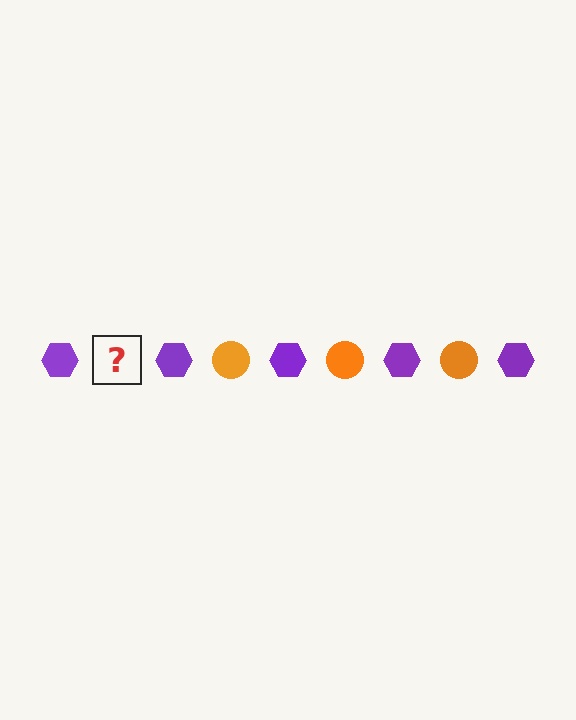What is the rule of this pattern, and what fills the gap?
The rule is that the pattern alternates between purple hexagon and orange circle. The gap should be filled with an orange circle.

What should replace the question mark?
The question mark should be replaced with an orange circle.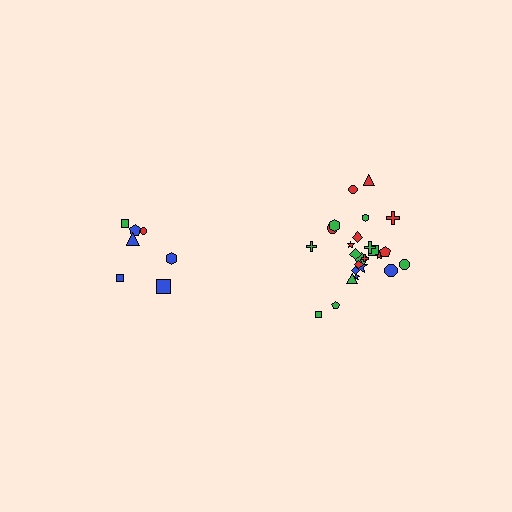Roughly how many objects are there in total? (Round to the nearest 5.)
Roughly 30 objects in total.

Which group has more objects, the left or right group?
The right group.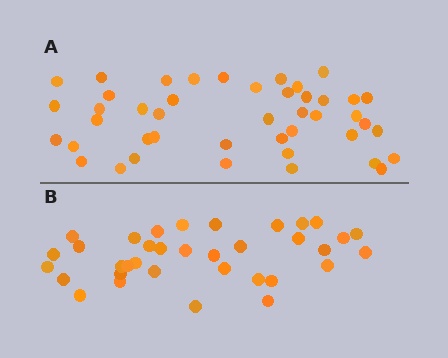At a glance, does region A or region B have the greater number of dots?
Region A (the top region) has more dots.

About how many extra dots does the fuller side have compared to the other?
Region A has roughly 8 or so more dots than region B.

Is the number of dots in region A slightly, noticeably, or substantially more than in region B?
Region A has noticeably more, but not dramatically so. The ratio is roughly 1.3 to 1.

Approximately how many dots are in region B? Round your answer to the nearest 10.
About 40 dots. (The exact count is 35, which rounds to 40.)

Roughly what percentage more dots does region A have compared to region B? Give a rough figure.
About 25% more.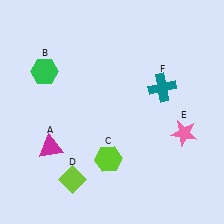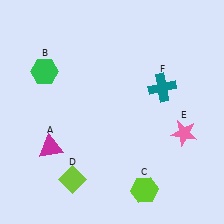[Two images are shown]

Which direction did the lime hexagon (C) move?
The lime hexagon (C) moved right.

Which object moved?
The lime hexagon (C) moved right.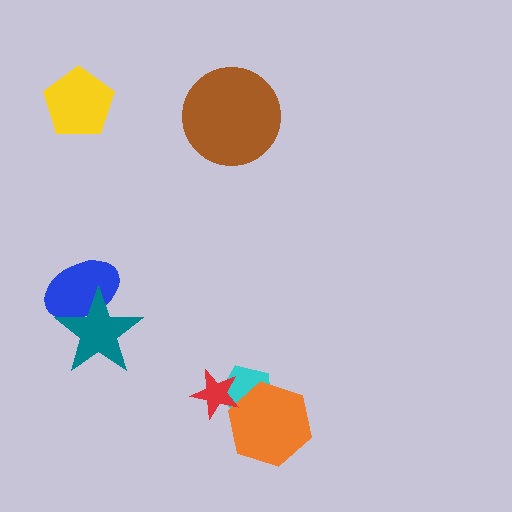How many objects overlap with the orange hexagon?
2 objects overlap with the orange hexagon.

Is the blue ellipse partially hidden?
Yes, it is partially covered by another shape.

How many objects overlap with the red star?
2 objects overlap with the red star.